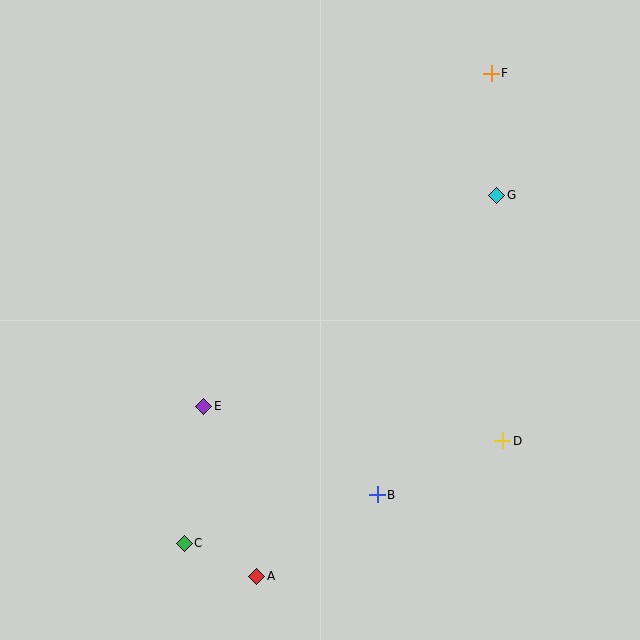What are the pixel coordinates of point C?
Point C is at (184, 543).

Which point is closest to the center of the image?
Point E at (204, 406) is closest to the center.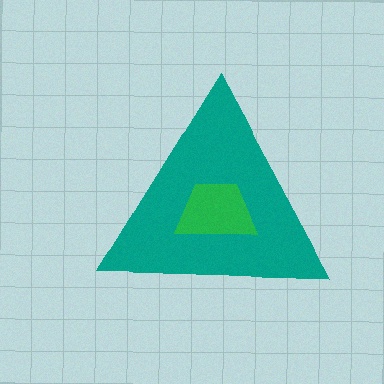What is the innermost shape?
The green trapezoid.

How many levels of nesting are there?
2.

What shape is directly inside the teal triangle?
The green trapezoid.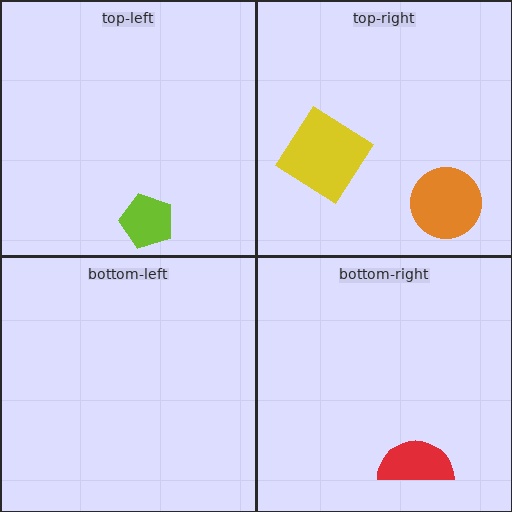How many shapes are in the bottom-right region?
1.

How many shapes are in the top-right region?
2.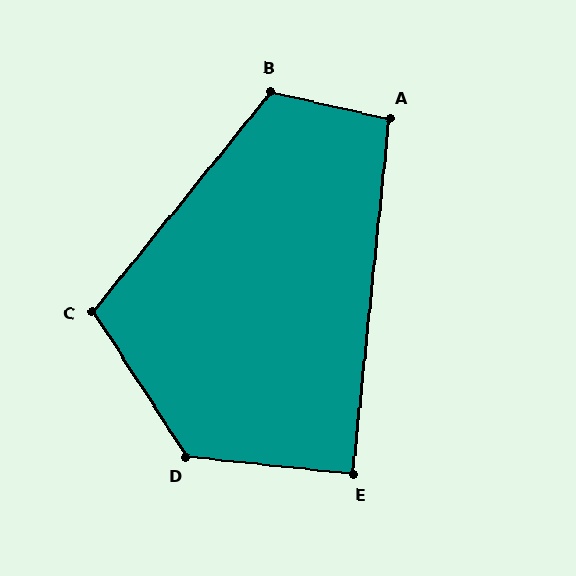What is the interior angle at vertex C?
Approximately 108 degrees (obtuse).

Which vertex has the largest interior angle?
D, at approximately 129 degrees.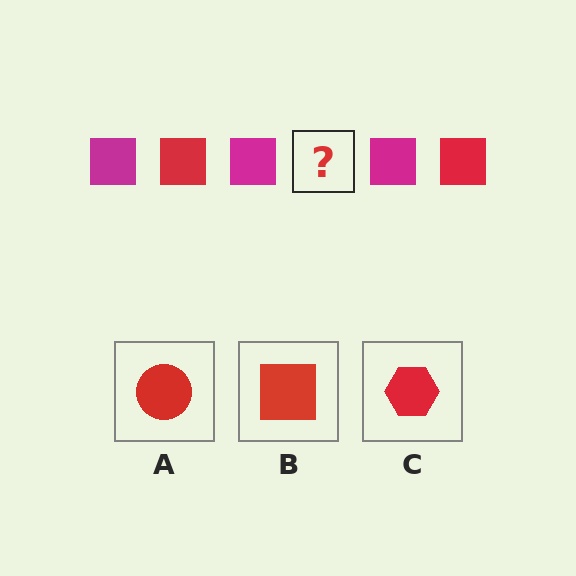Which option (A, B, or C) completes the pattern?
B.